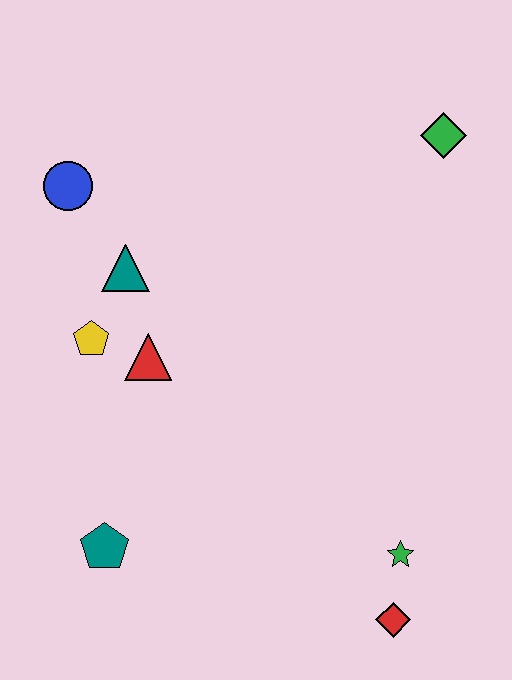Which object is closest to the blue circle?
The teal triangle is closest to the blue circle.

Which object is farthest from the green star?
The blue circle is farthest from the green star.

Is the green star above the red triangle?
No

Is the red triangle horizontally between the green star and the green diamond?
No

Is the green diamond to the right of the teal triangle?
Yes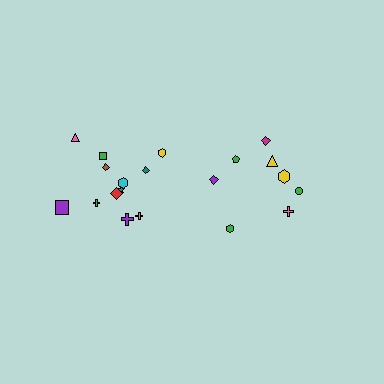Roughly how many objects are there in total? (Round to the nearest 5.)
Roughly 20 objects in total.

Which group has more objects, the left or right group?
The left group.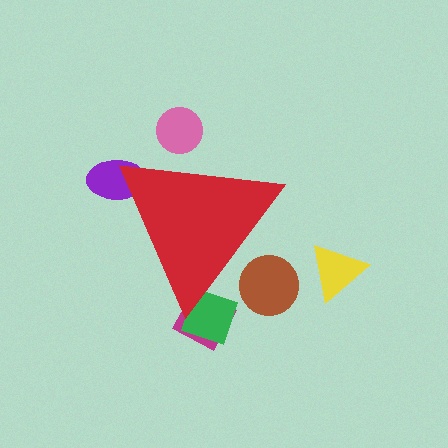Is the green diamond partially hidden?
Yes, the green diamond is partially hidden behind the red triangle.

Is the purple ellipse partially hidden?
Yes, the purple ellipse is partially hidden behind the red triangle.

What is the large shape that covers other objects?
A red triangle.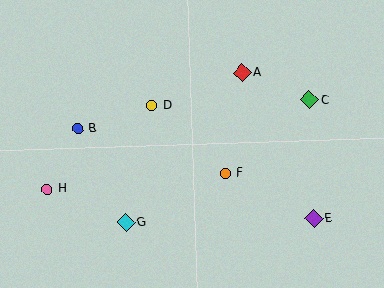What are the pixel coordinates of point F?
Point F is at (225, 173).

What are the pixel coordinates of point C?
Point C is at (310, 100).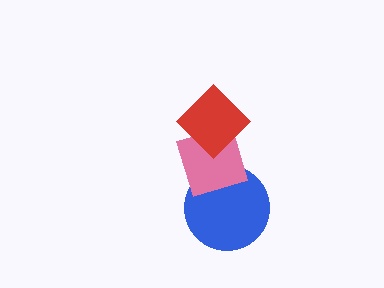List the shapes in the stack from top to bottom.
From top to bottom: the red diamond, the pink diamond, the blue circle.